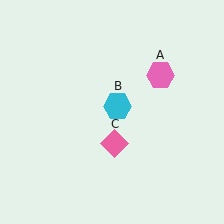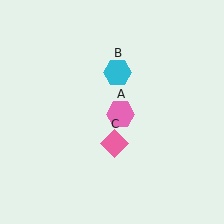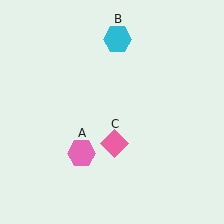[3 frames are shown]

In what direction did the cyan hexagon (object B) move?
The cyan hexagon (object B) moved up.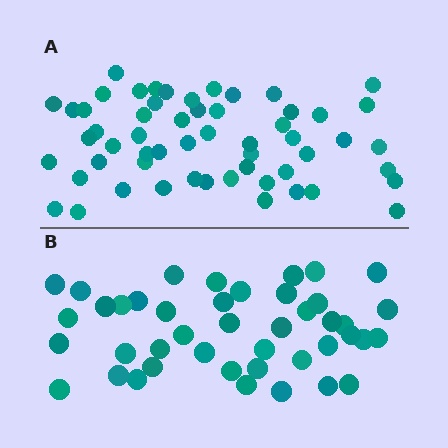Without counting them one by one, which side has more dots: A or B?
Region A (the top region) has more dots.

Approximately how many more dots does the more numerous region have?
Region A has approximately 15 more dots than region B.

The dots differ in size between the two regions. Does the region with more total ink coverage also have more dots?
No. Region B has more total ink coverage because its dots are larger, but region A actually contains more individual dots. Total area can be misleading — the number of items is what matters here.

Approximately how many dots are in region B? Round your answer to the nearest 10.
About 40 dots. (The exact count is 43, which rounds to 40.)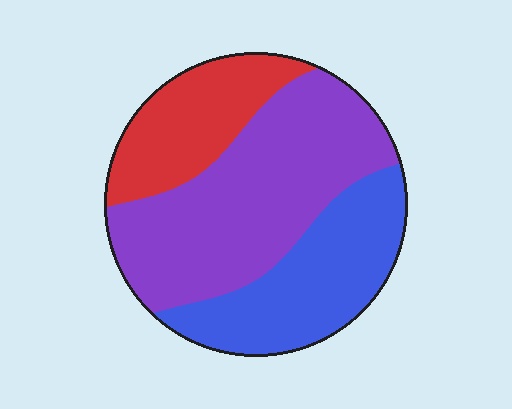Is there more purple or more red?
Purple.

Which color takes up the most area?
Purple, at roughly 50%.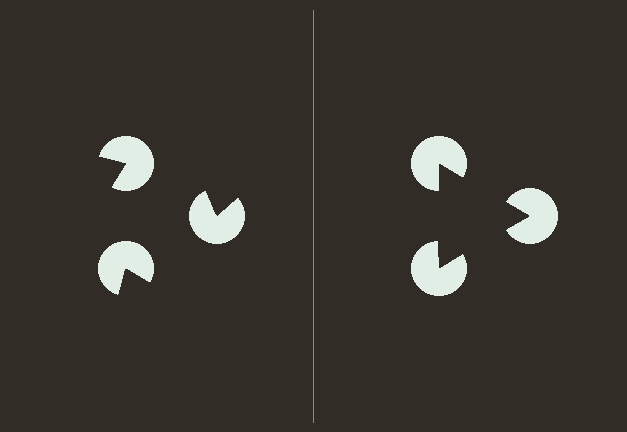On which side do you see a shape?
An illusory triangle appears on the right side. On the left side the wedge cuts are rotated, so no coherent shape forms.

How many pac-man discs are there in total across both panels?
6 — 3 on each side.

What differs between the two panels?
The pac-man discs are positioned identically on both sides; only the wedge orientations differ. On the right they align to a triangle; on the left they are misaligned.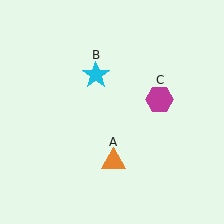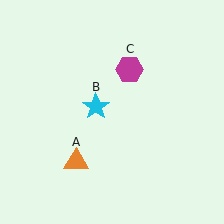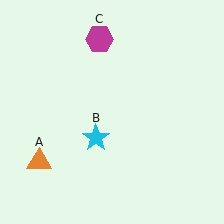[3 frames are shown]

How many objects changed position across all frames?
3 objects changed position: orange triangle (object A), cyan star (object B), magenta hexagon (object C).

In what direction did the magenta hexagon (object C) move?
The magenta hexagon (object C) moved up and to the left.